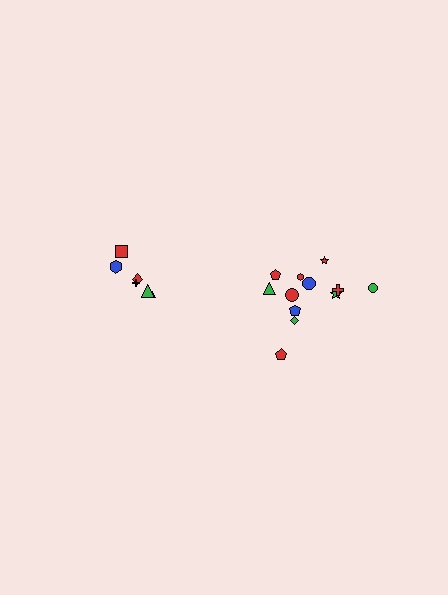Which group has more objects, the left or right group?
The right group.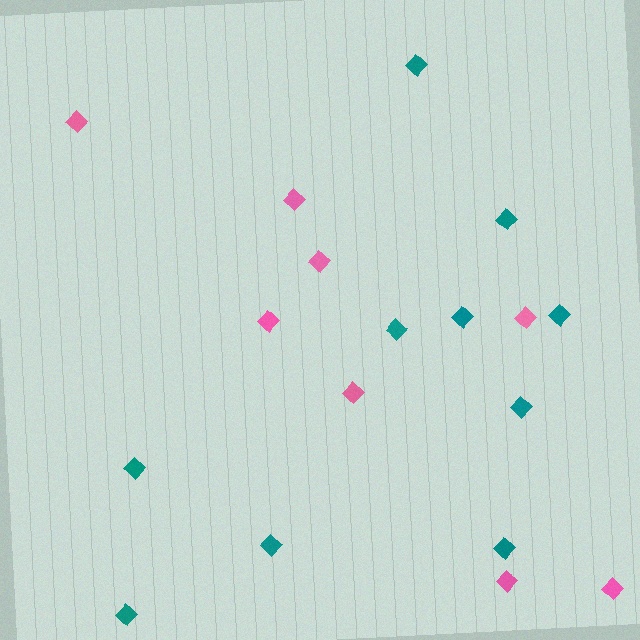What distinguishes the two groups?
There are 2 groups: one group of pink diamonds (8) and one group of teal diamonds (10).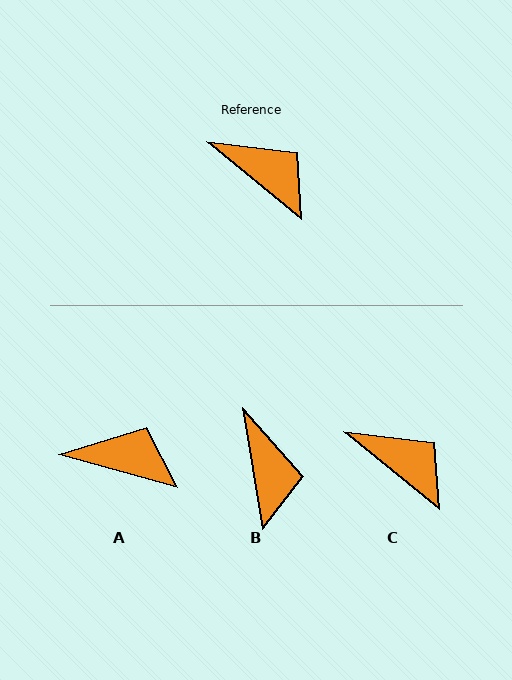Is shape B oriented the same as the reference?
No, it is off by about 41 degrees.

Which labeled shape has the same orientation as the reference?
C.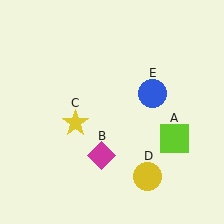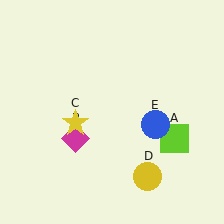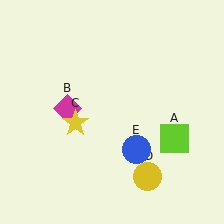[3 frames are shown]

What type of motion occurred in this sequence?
The magenta diamond (object B), blue circle (object E) rotated clockwise around the center of the scene.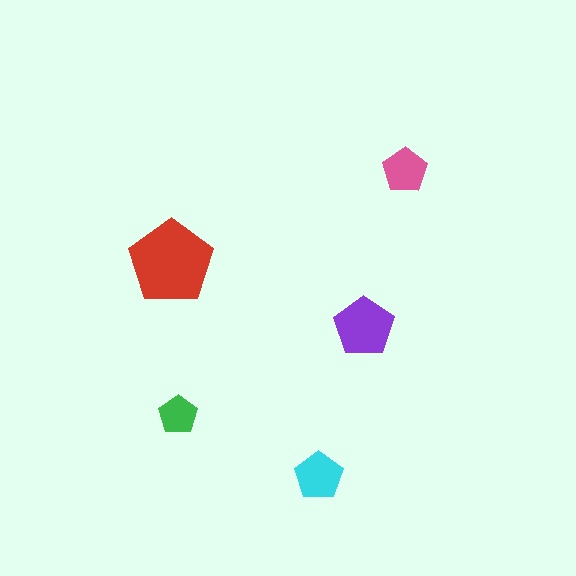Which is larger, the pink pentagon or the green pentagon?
The pink one.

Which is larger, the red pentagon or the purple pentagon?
The red one.